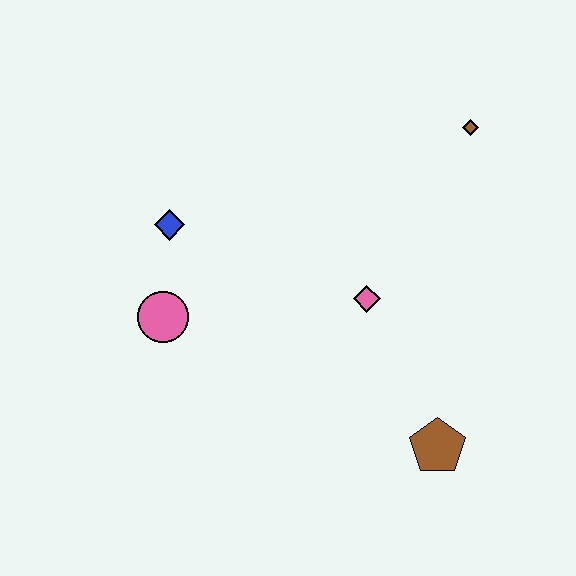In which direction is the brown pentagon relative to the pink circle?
The brown pentagon is to the right of the pink circle.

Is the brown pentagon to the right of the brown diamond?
No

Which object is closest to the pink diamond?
The brown pentagon is closest to the pink diamond.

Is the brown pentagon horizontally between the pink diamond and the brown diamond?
Yes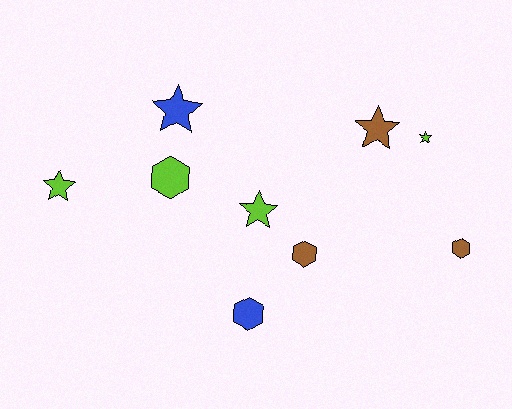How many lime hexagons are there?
There is 1 lime hexagon.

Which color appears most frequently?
Lime, with 4 objects.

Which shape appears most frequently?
Star, with 5 objects.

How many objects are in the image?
There are 9 objects.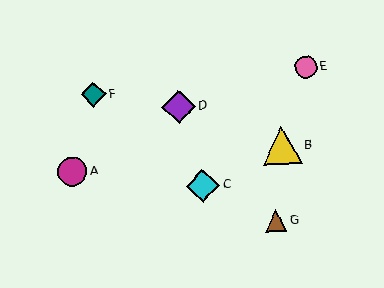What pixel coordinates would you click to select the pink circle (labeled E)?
Click at (306, 67) to select the pink circle E.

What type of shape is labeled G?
Shape G is a brown triangle.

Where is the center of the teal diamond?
The center of the teal diamond is at (93, 94).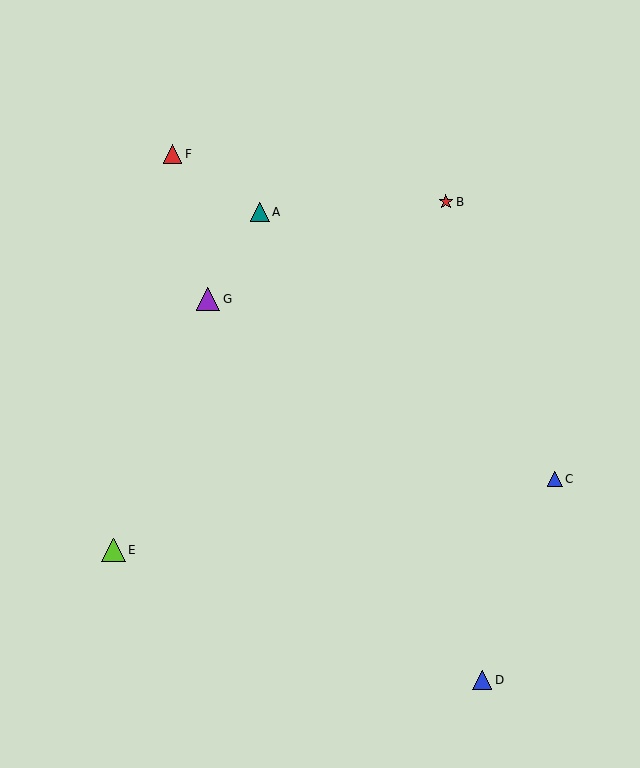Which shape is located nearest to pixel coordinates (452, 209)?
The red star (labeled B) at (446, 202) is nearest to that location.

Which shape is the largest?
The purple triangle (labeled G) is the largest.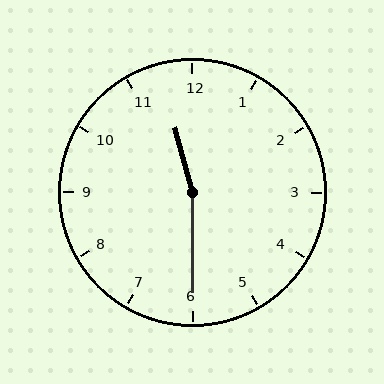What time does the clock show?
11:30.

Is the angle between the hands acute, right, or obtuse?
It is obtuse.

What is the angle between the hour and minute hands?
Approximately 165 degrees.